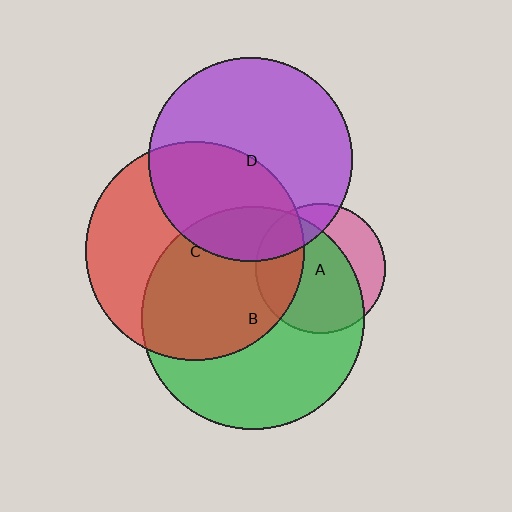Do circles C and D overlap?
Yes.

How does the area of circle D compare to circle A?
Approximately 2.5 times.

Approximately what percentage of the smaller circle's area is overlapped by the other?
Approximately 40%.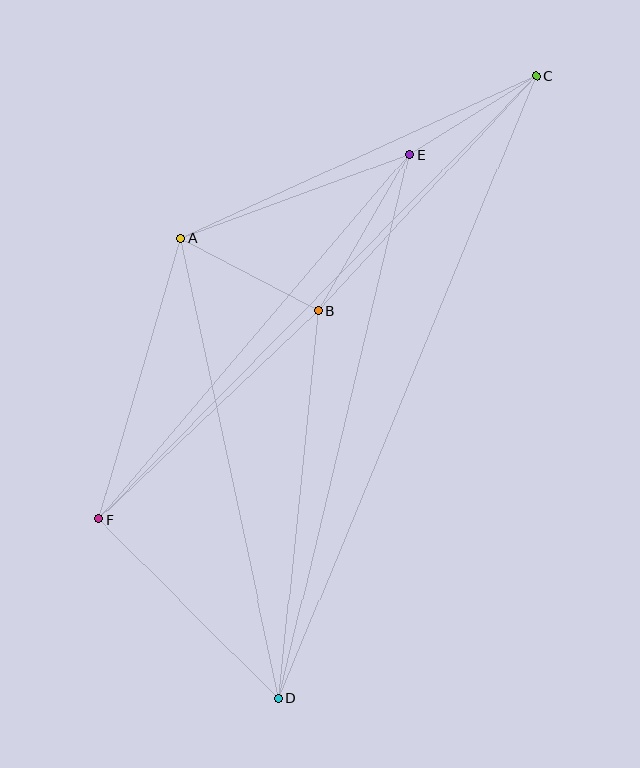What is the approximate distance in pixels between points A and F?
The distance between A and F is approximately 293 pixels.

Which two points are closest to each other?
Points C and E are closest to each other.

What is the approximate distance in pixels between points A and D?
The distance between A and D is approximately 470 pixels.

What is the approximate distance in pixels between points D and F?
The distance between D and F is approximately 254 pixels.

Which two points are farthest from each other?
Points C and D are farthest from each other.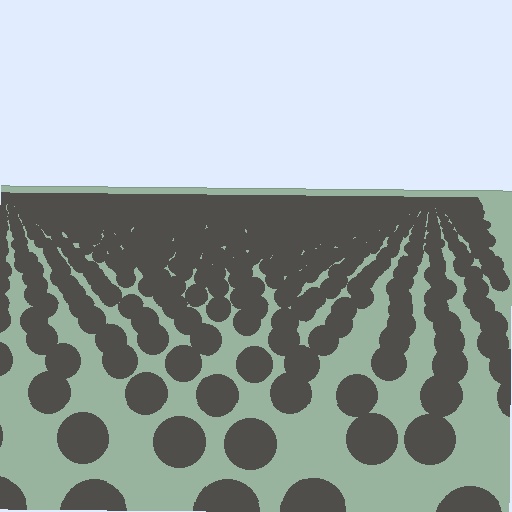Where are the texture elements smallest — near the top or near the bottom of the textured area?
Near the top.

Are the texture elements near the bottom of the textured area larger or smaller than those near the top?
Larger. Near the bottom, elements are closer to the viewer and appear at a bigger on-screen size.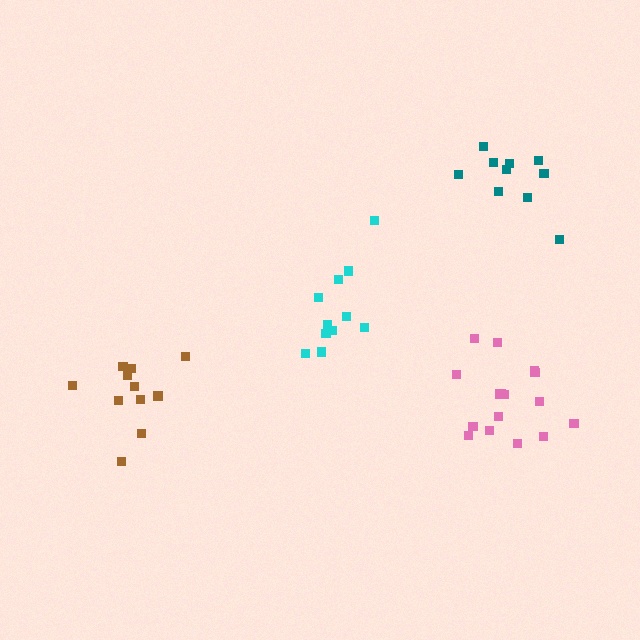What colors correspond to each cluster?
The clusters are colored: teal, brown, cyan, pink.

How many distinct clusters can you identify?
There are 4 distinct clusters.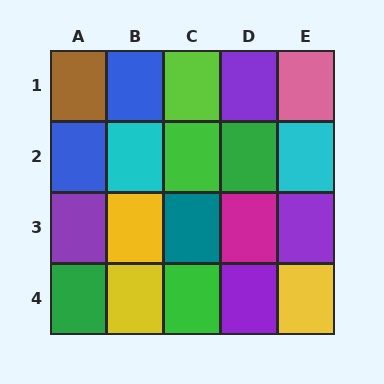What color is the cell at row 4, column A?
Green.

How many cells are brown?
1 cell is brown.